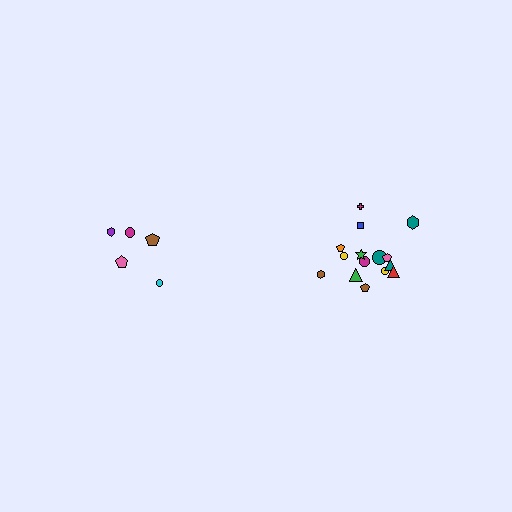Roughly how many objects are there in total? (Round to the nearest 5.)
Roughly 20 objects in total.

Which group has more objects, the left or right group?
The right group.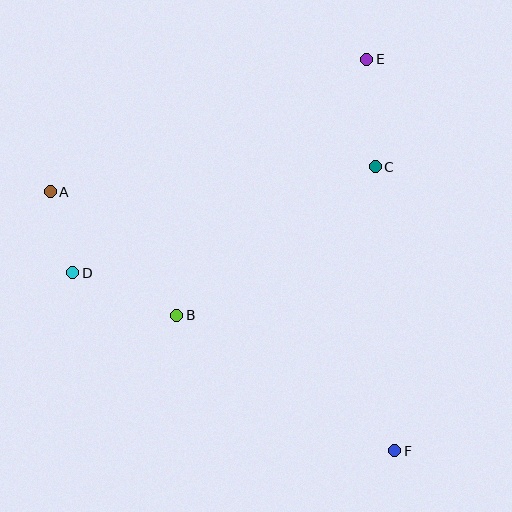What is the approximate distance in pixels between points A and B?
The distance between A and B is approximately 177 pixels.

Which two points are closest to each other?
Points A and D are closest to each other.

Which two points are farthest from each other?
Points A and F are farthest from each other.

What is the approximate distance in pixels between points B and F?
The distance between B and F is approximately 257 pixels.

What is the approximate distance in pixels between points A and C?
The distance between A and C is approximately 326 pixels.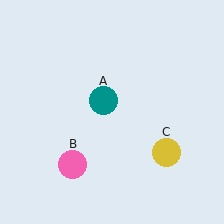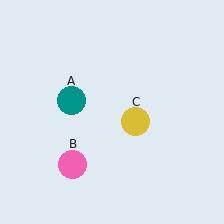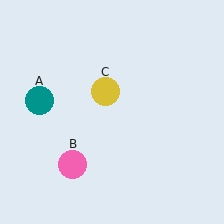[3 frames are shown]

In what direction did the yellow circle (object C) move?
The yellow circle (object C) moved up and to the left.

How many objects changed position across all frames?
2 objects changed position: teal circle (object A), yellow circle (object C).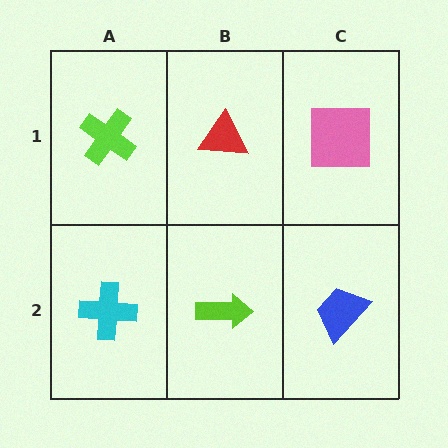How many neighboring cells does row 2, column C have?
2.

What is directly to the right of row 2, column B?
A blue trapezoid.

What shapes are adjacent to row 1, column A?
A cyan cross (row 2, column A), a red triangle (row 1, column B).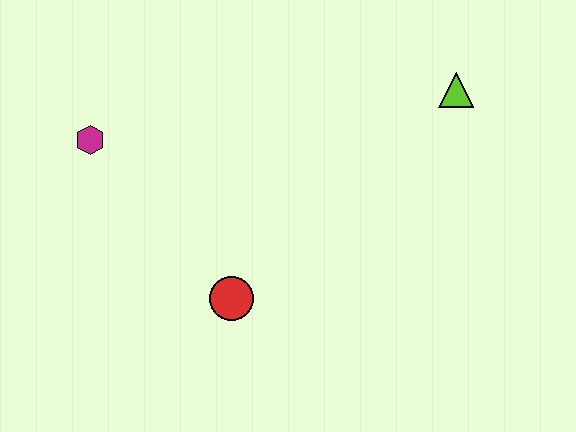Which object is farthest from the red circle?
The lime triangle is farthest from the red circle.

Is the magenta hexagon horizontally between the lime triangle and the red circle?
No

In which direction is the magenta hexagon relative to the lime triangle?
The magenta hexagon is to the left of the lime triangle.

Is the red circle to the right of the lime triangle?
No